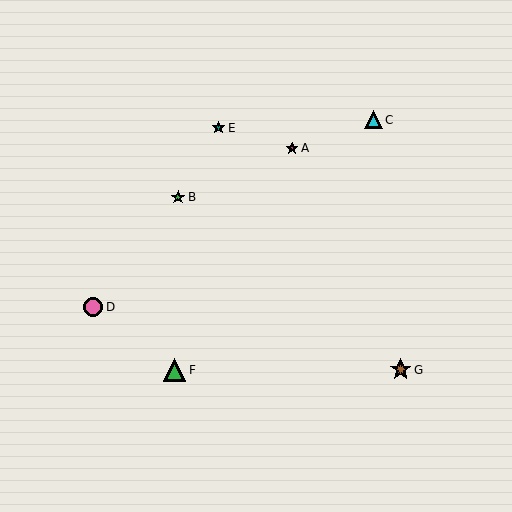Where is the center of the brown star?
The center of the brown star is at (401, 370).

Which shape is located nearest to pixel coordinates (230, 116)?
The teal star (labeled E) at (219, 128) is nearest to that location.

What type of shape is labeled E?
Shape E is a teal star.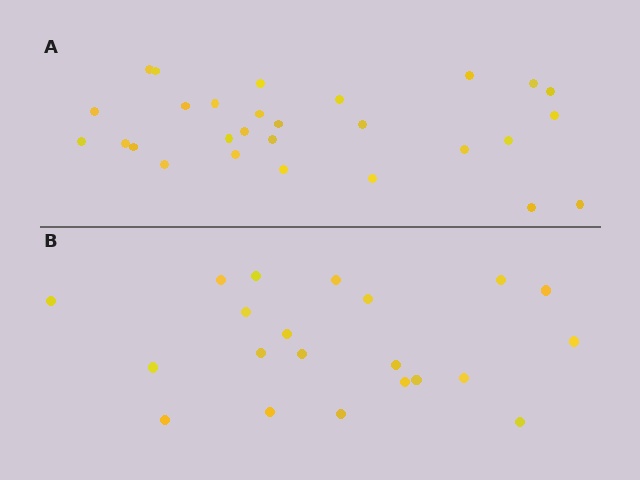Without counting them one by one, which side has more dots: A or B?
Region A (the top region) has more dots.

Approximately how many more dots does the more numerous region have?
Region A has roughly 8 or so more dots than region B.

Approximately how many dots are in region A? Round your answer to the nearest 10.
About 30 dots. (The exact count is 28, which rounds to 30.)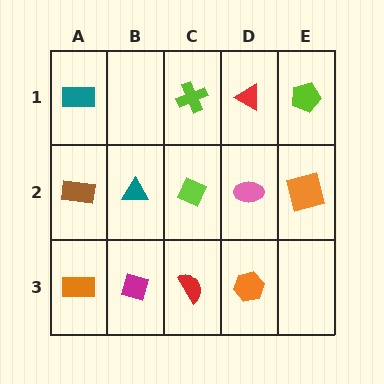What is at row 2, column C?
A lime diamond.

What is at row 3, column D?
An orange hexagon.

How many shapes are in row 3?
4 shapes.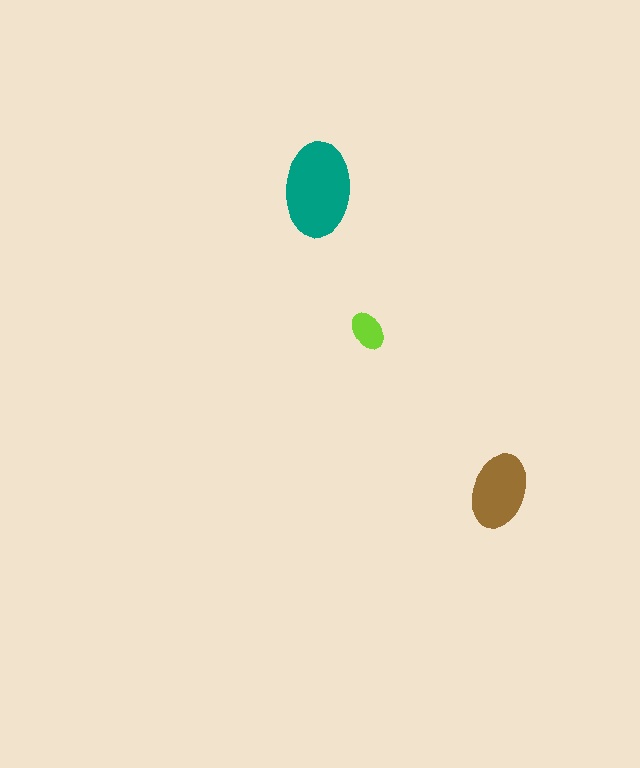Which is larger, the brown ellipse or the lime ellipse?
The brown one.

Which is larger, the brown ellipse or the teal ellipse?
The teal one.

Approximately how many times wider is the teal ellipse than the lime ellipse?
About 2.5 times wider.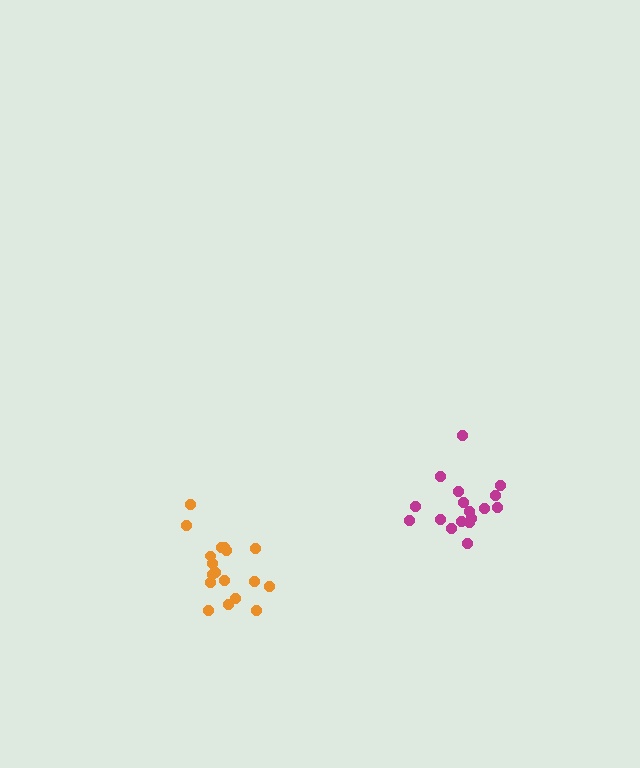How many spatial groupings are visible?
There are 2 spatial groupings.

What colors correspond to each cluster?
The clusters are colored: orange, magenta.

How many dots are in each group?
Group 1: 18 dots, Group 2: 17 dots (35 total).